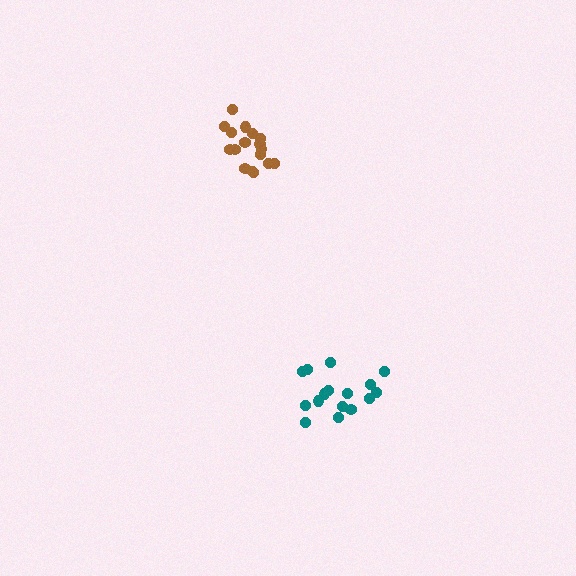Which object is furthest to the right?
The teal cluster is rightmost.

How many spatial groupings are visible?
There are 2 spatial groupings.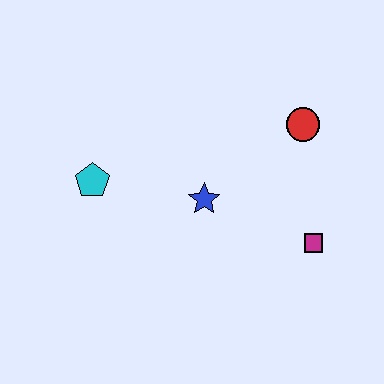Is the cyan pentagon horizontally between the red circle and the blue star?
No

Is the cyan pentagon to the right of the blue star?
No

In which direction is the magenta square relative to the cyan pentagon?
The magenta square is to the right of the cyan pentagon.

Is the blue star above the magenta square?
Yes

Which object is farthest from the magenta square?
The cyan pentagon is farthest from the magenta square.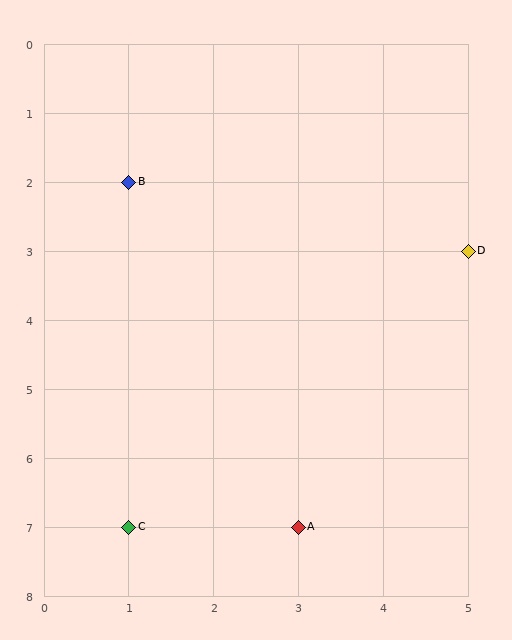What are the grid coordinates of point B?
Point B is at grid coordinates (1, 2).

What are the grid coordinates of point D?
Point D is at grid coordinates (5, 3).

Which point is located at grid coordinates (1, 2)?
Point B is at (1, 2).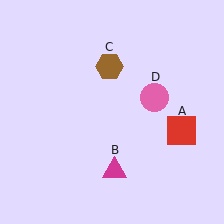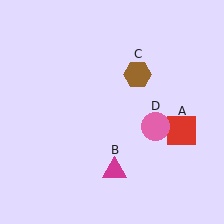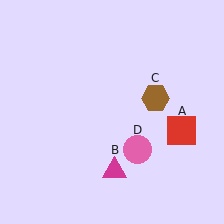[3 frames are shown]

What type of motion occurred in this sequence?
The brown hexagon (object C), pink circle (object D) rotated clockwise around the center of the scene.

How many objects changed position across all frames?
2 objects changed position: brown hexagon (object C), pink circle (object D).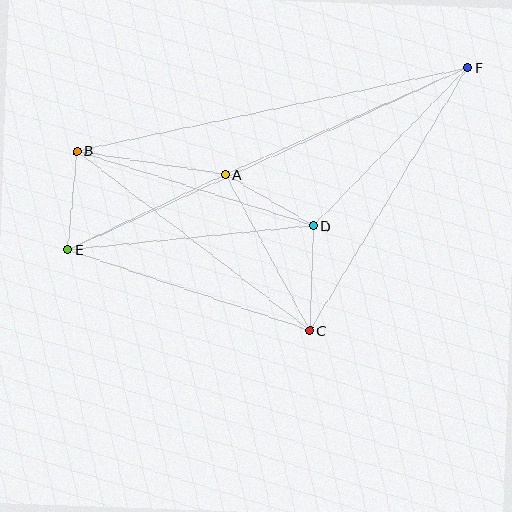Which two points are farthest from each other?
Points E and F are farthest from each other.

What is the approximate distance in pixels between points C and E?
The distance between C and E is approximately 255 pixels.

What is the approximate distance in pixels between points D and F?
The distance between D and F is approximately 221 pixels.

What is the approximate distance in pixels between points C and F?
The distance between C and F is approximately 307 pixels.